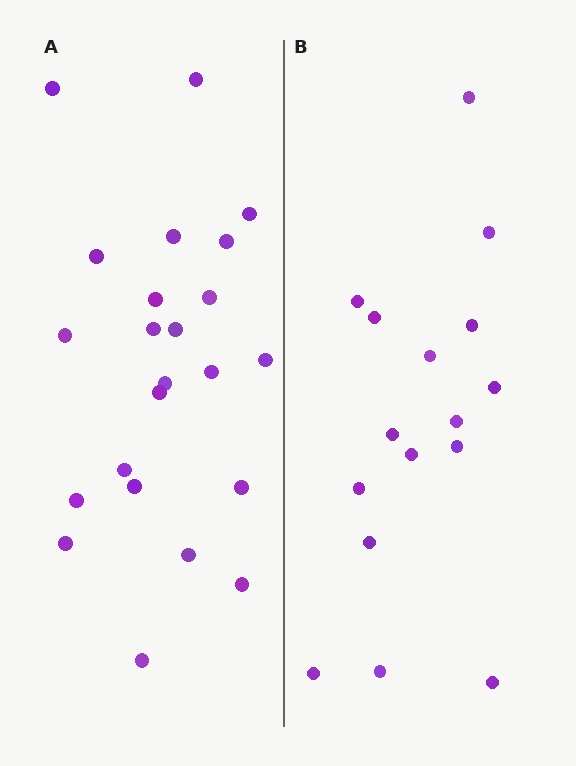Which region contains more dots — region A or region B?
Region A (the left region) has more dots.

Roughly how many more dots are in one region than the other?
Region A has roughly 8 or so more dots than region B.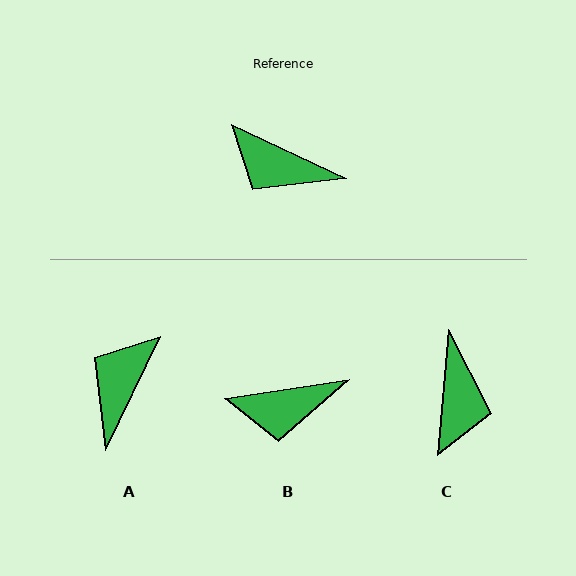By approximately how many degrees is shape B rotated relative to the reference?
Approximately 34 degrees counter-clockwise.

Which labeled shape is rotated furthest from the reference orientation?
C, about 110 degrees away.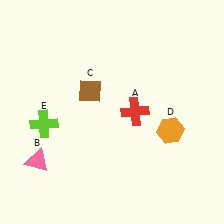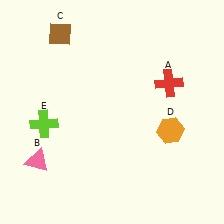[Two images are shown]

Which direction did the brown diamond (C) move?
The brown diamond (C) moved up.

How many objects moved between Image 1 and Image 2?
2 objects moved between the two images.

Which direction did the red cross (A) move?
The red cross (A) moved right.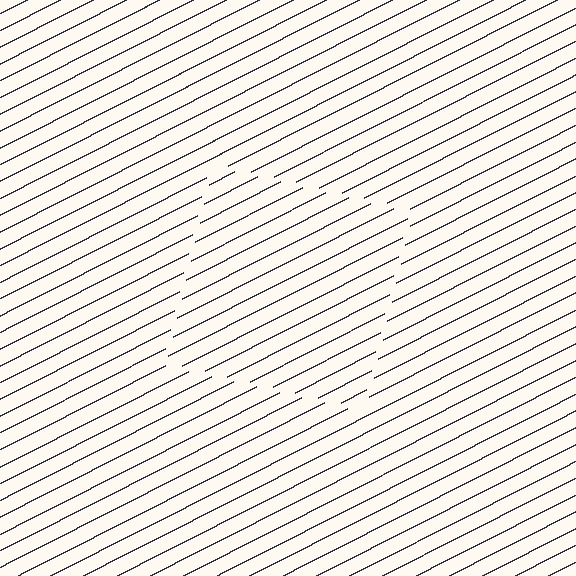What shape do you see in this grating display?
An illusory square. The interior of the shape contains the same grating, shifted by half a period — the contour is defined by the phase discontinuity where line-ends from the inner and outer gratings abut.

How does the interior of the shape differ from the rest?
The interior of the shape contains the same grating, shifted by half a period — the contour is defined by the phase discontinuity where line-ends from the inner and outer gratings abut.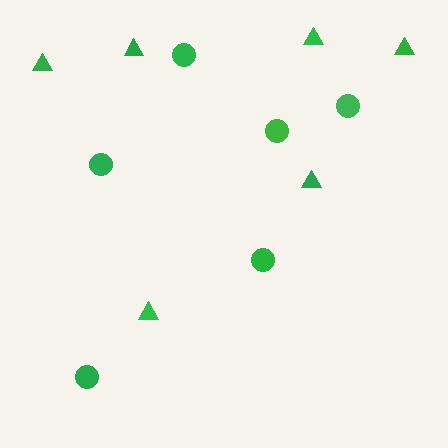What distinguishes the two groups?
There are 2 groups: one group of circles (6) and one group of triangles (6).